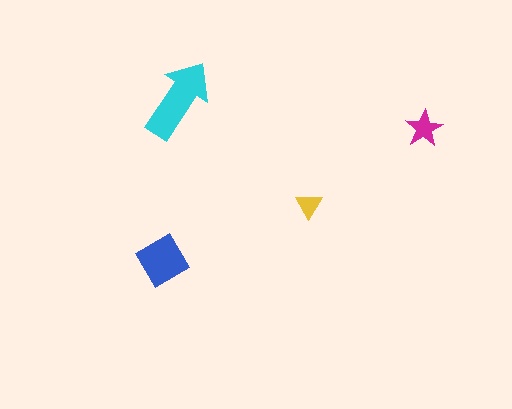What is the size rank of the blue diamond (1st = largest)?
2nd.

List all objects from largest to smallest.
The cyan arrow, the blue diamond, the magenta star, the yellow triangle.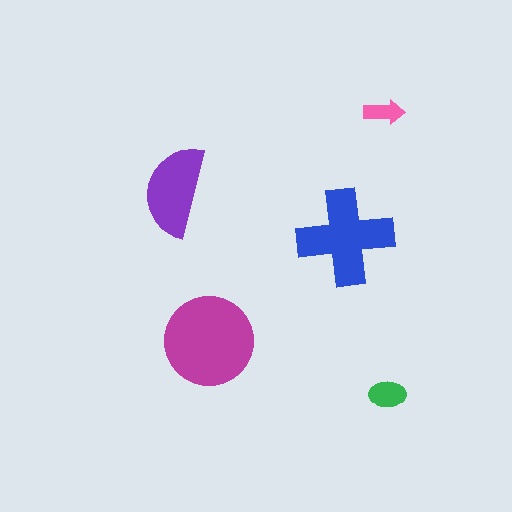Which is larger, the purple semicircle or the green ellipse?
The purple semicircle.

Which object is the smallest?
The pink arrow.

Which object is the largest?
The magenta circle.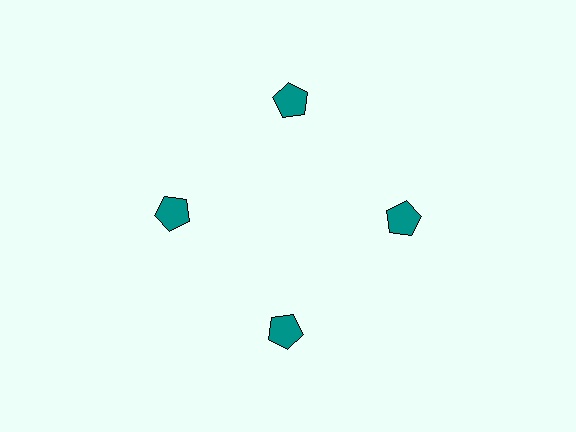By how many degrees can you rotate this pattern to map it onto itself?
The pattern maps onto itself every 90 degrees of rotation.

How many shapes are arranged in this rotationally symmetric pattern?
There are 4 shapes, arranged in 4 groups of 1.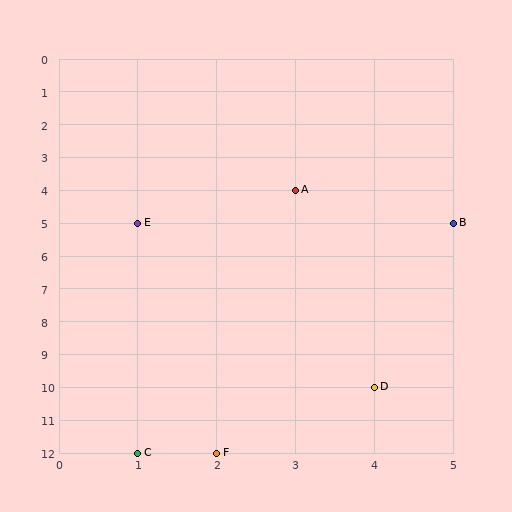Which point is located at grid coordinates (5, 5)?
Point B is at (5, 5).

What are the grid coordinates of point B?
Point B is at grid coordinates (5, 5).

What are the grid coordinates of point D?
Point D is at grid coordinates (4, 10).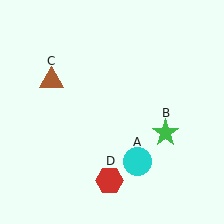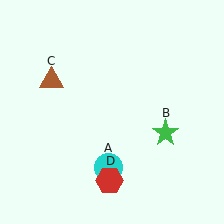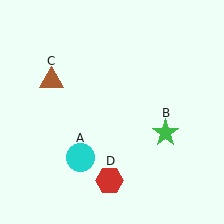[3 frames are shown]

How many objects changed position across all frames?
1 object changed position: cyan circle (object A).